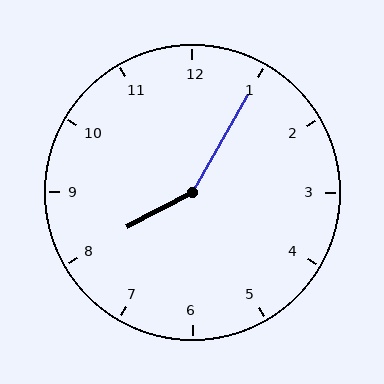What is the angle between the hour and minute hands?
Approximately 148 degrees.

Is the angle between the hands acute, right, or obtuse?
It is obtuse.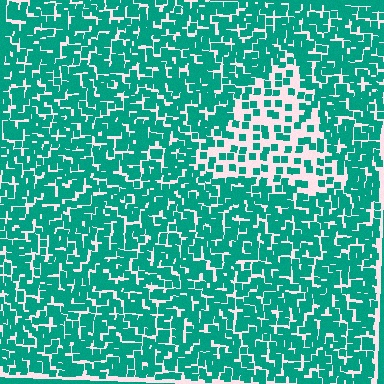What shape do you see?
I see a triangle.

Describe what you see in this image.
The image contains small teal elements arranged at two different densities. A triangle-shaped region is visible where the elements are less densely packed than the surrounding area.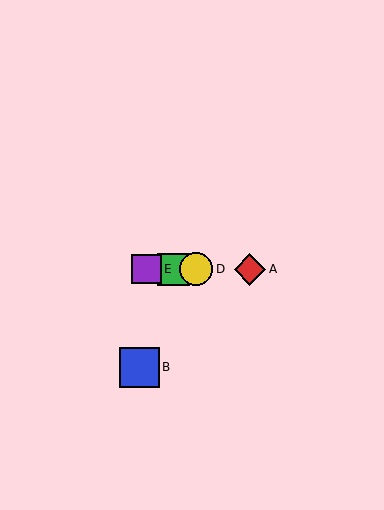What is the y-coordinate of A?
Object A is at y≈269.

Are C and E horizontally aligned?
Yes, both are at y≈269.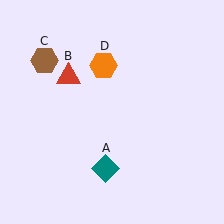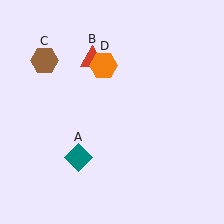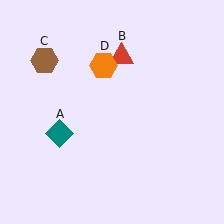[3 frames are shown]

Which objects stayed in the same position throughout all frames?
Brown hexagon (object C) and orange hexagon (object D) remained stationary.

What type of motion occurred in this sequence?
The teal diamond (object A), red triangle (object B) rotated clockwise around the center of the scene.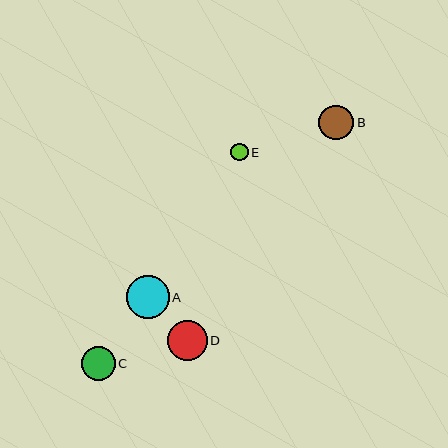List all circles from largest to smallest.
From largest to smallest: A, D, B, C, E.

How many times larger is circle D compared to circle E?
Circle D is approximately 2.3 times the size of circle E.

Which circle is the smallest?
Circle E is the smallest with a size of approximately 17 pixels.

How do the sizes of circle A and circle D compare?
Circle A and circle D are approximately the same size.